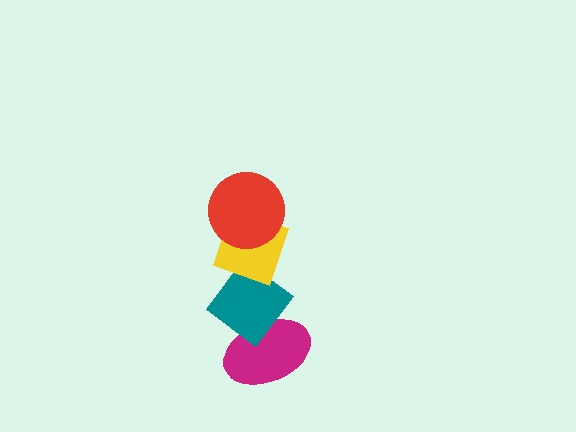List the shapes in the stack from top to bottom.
From top to bottom: the red circle, the yellow diamond, the teal diamond, the magenta ellipse.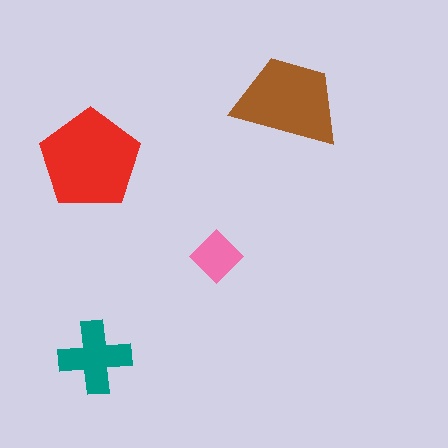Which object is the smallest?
The pink diamond.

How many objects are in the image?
There are 4 objects in the image.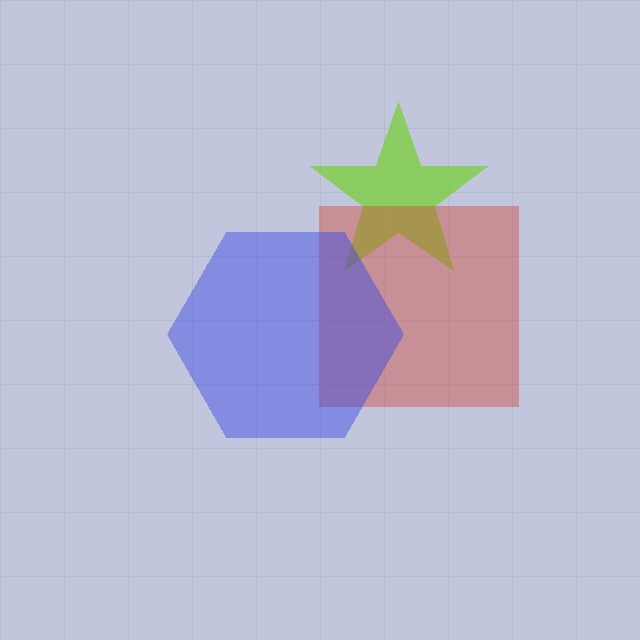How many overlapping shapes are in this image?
There are 3 overlapping shapes in the image.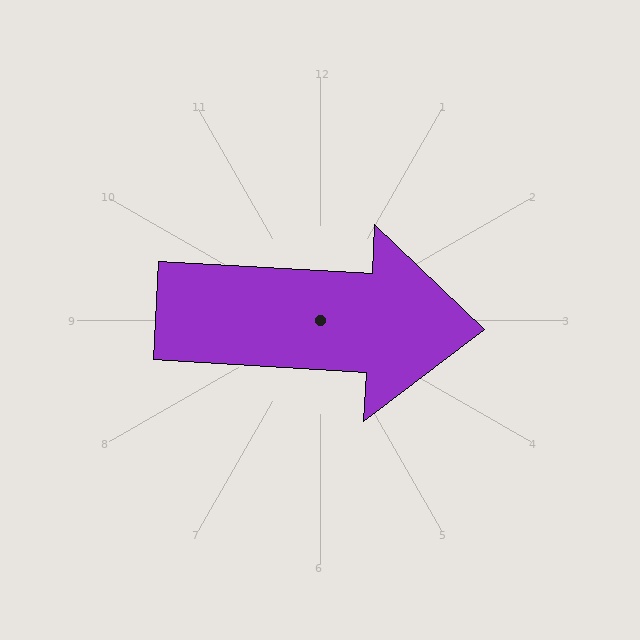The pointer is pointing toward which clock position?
Roughly 3 o'clock.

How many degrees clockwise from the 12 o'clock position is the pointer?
Approximately 93 degrees.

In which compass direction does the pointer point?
East.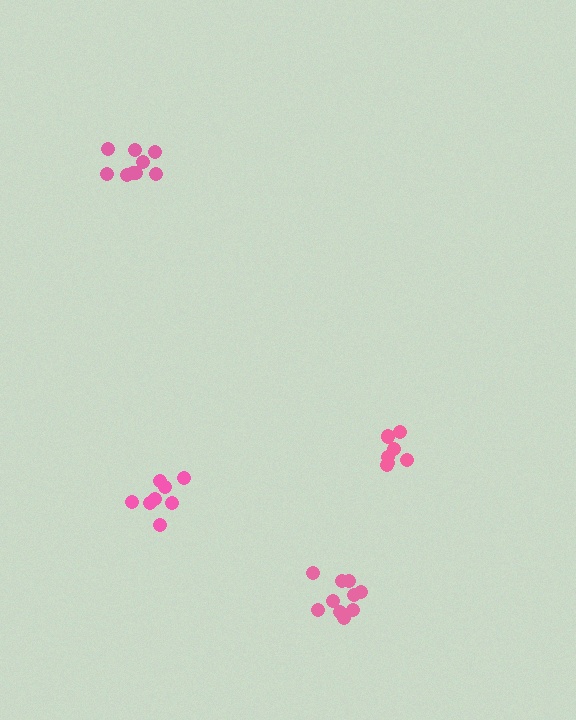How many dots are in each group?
Group 1: 9 dots, Group 2: 8 dots, Group 3: 10 dots, Group 4: 8 dots (35 total).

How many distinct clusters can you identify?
There are 4 distinct clusters.